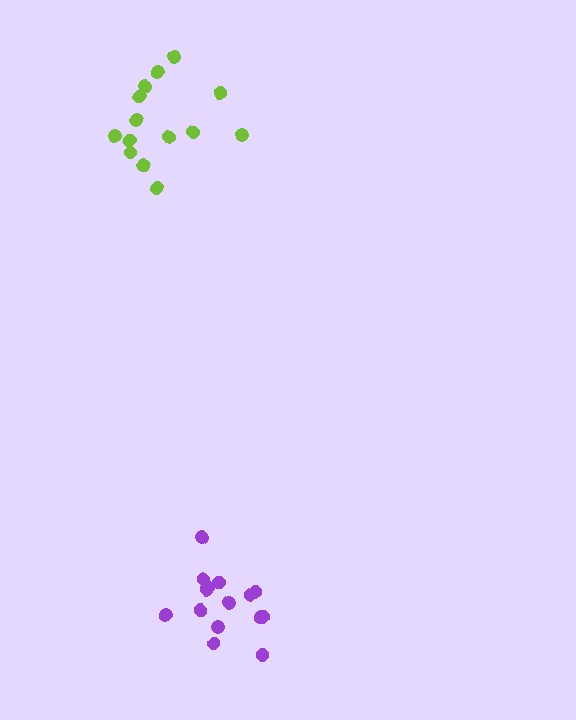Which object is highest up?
The lime cluster is topmost.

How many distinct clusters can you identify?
There are 2 distinct clusters.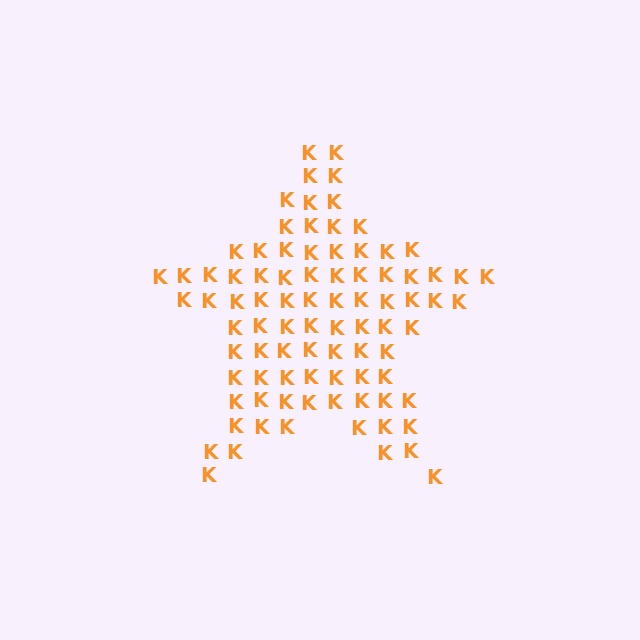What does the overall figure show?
The overall figure shows a star.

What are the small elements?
The small elements are letter K's.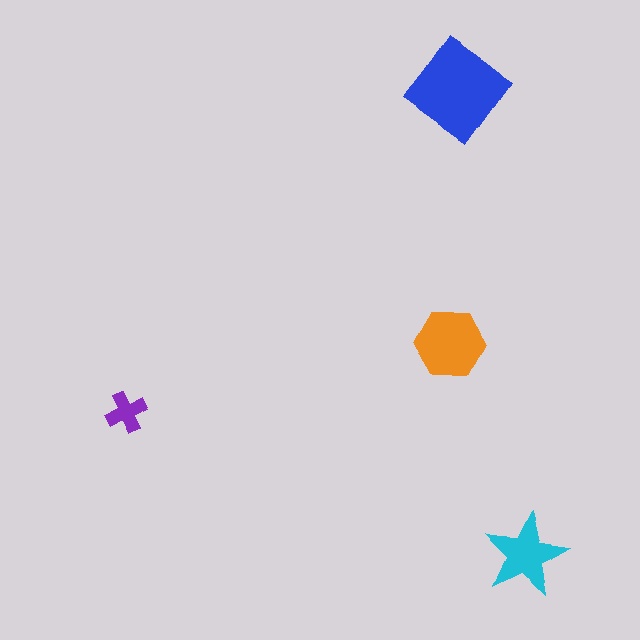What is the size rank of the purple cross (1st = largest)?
4th.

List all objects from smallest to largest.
The purple cross, the cyan star, the orange hexagon, the blue diamond.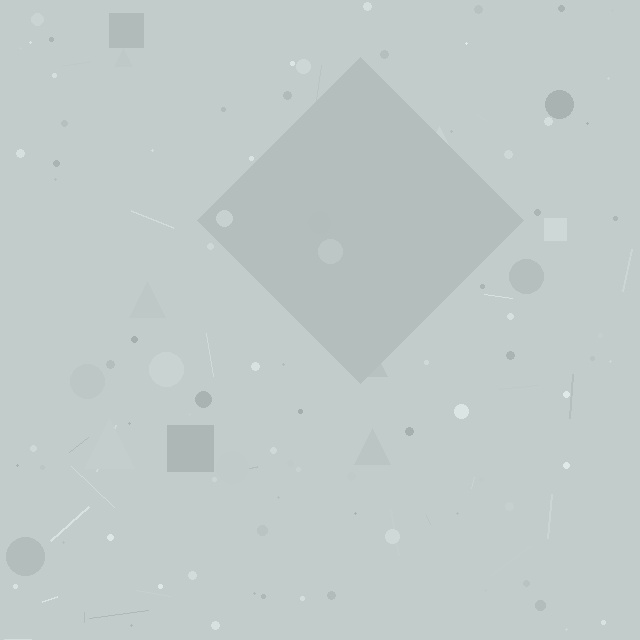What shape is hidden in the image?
A diamond is hidden in the image.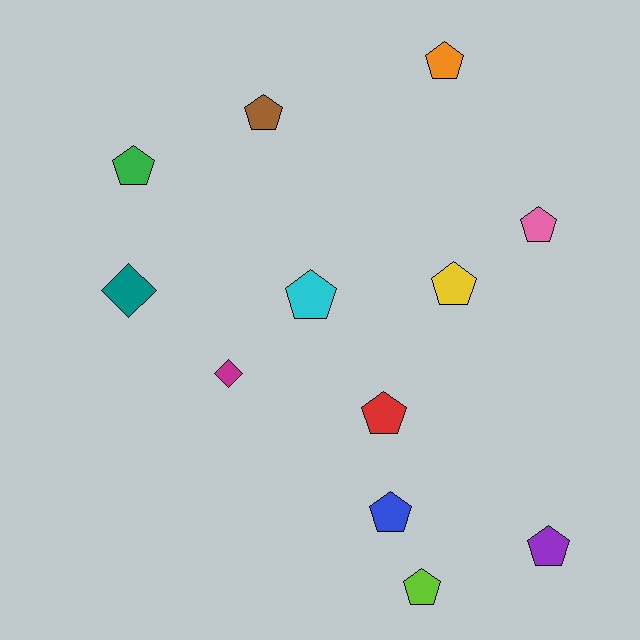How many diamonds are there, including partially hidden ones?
There are 2 diamonds.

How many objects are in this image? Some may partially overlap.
There are 12 objects.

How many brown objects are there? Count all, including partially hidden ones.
There is 1 brown object.